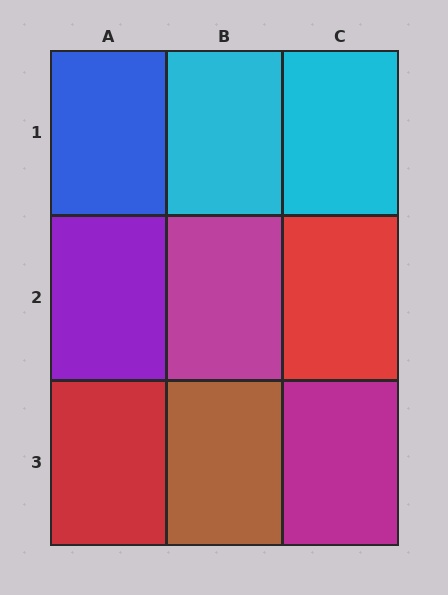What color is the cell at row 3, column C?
Magenta.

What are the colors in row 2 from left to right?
Purple, magenta, red.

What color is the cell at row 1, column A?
Blue.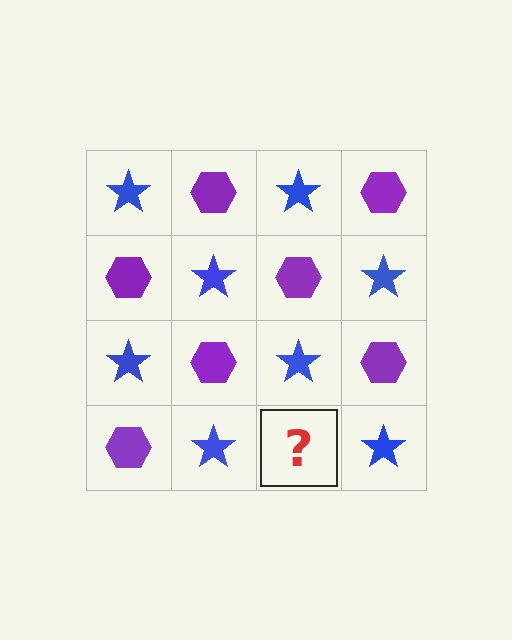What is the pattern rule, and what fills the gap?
The rule is that it alternates blue star and purple hexagon in a checkerboard pattern. The gap should be filled with a purple hexagon.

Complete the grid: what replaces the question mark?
The question mark should be replaced with a purple hexagon.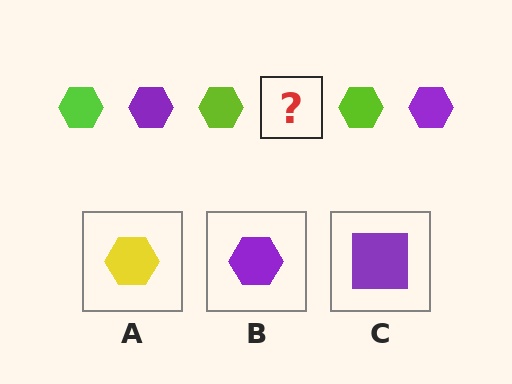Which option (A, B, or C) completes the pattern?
B.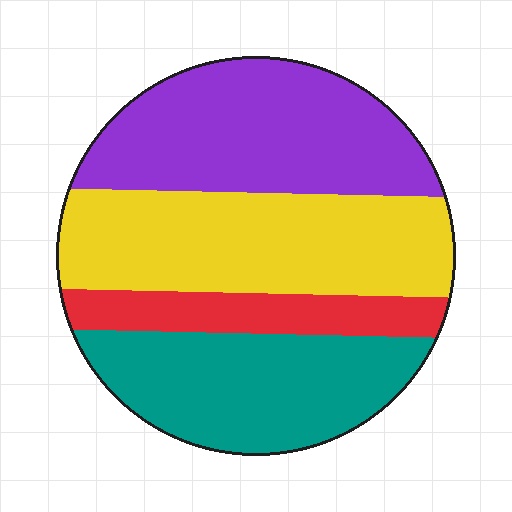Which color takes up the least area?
Red, at roughly 10%.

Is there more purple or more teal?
Purple.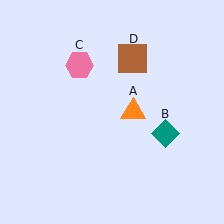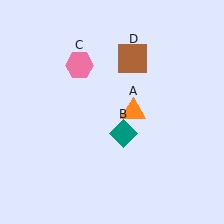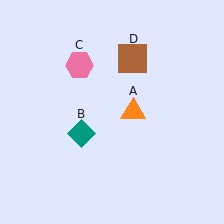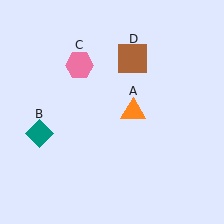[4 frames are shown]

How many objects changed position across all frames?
1 object changed position: teal diamond (object B).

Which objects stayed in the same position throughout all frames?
Orange triangle (object A) and pink hexagon (object C) and brown square (object D) remained stationary.